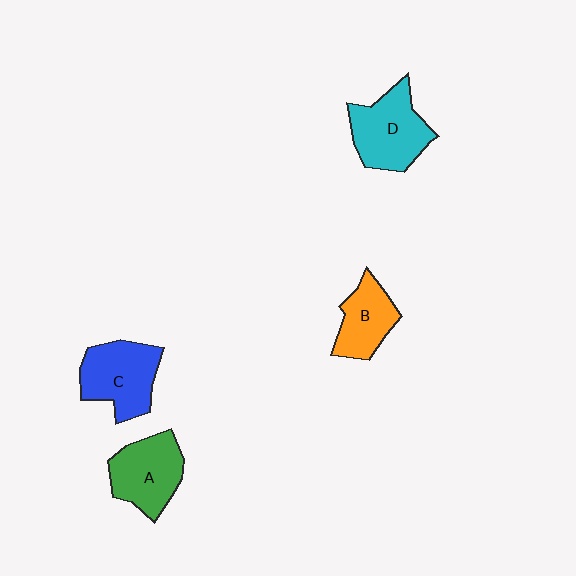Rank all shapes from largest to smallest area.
From largest to smallest: D (cyan), C (blue), A (green), B (orange).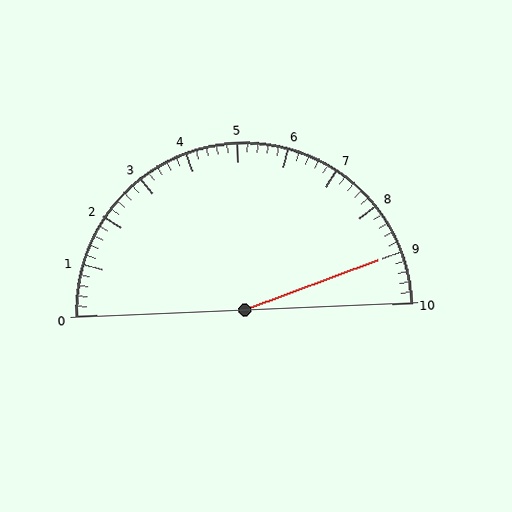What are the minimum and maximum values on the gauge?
The gauge ranges from 0 to 10.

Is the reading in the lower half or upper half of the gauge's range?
The reading is in the upper half of the range (0 to 10).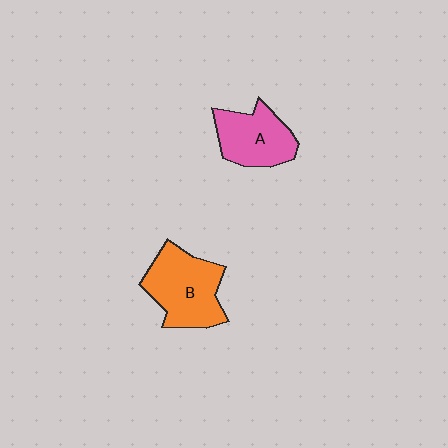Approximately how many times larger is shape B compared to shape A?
Approximately 1.3 times.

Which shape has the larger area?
Shape B (orange).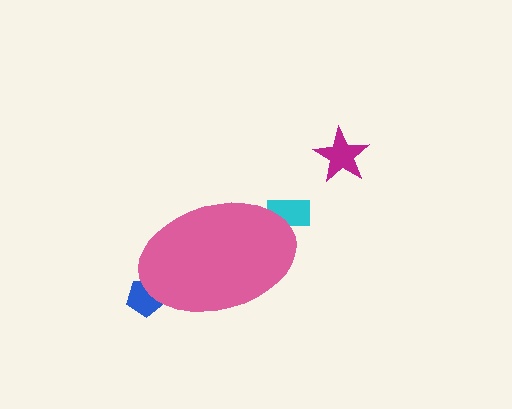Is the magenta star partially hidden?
No, the magenta star is fully visible.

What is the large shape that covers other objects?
A pink ellipse.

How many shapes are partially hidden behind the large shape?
2 shapes are partially hidden.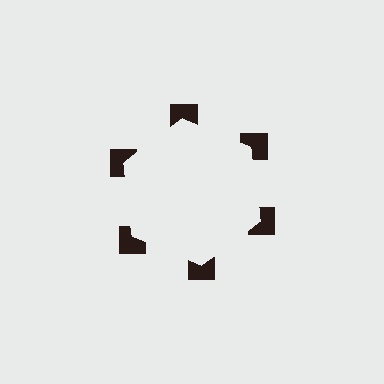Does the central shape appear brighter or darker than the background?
It typically appears slightly brighter than the background, even though no actual brightness change is drawn.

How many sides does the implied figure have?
6 sides.